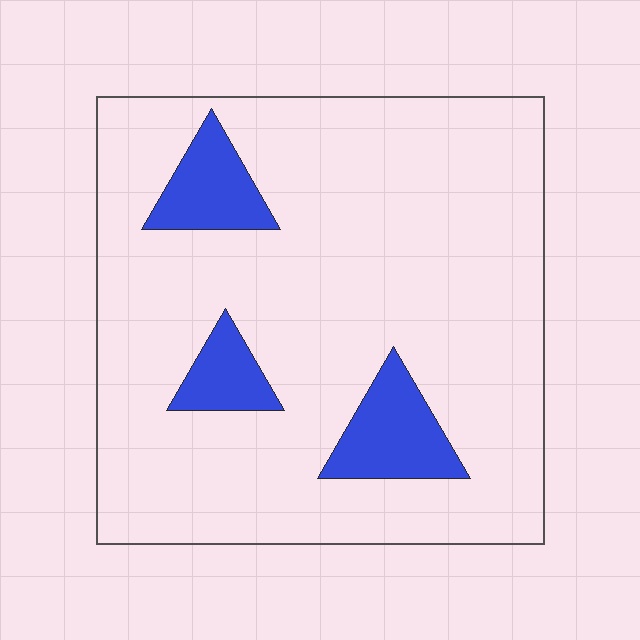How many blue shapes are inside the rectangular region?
3.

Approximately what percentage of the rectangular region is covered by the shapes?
Approximately 10%.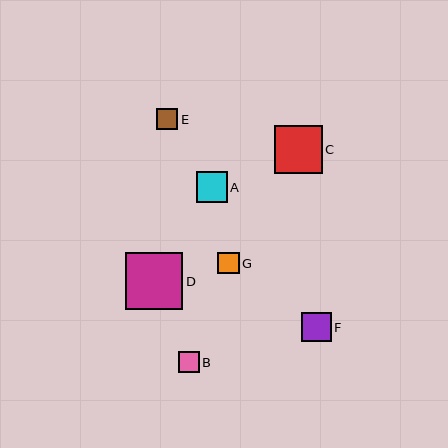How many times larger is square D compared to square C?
Square D is approximately 1.2 times the size of square C.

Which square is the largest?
Square D is the largest with a size of approximately 58 pixels.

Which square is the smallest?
Square B is the smallest with a size of approximately 21 pixels.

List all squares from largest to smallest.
From largest to smallest: D, C, A, F, G, E, B.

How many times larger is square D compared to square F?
Square D is approximately 2.0 times the size of square F.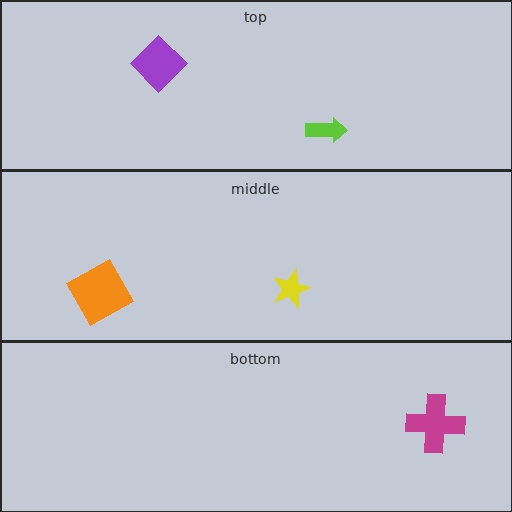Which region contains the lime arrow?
The top region.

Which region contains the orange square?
The middle region.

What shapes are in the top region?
The purple diamond, the lime arrow.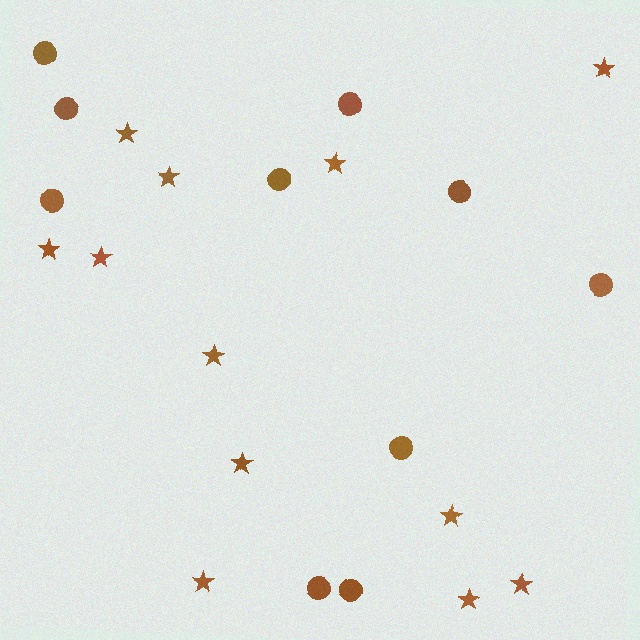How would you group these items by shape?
There are 2 groups: one group of circles (10) and one group of stars (12).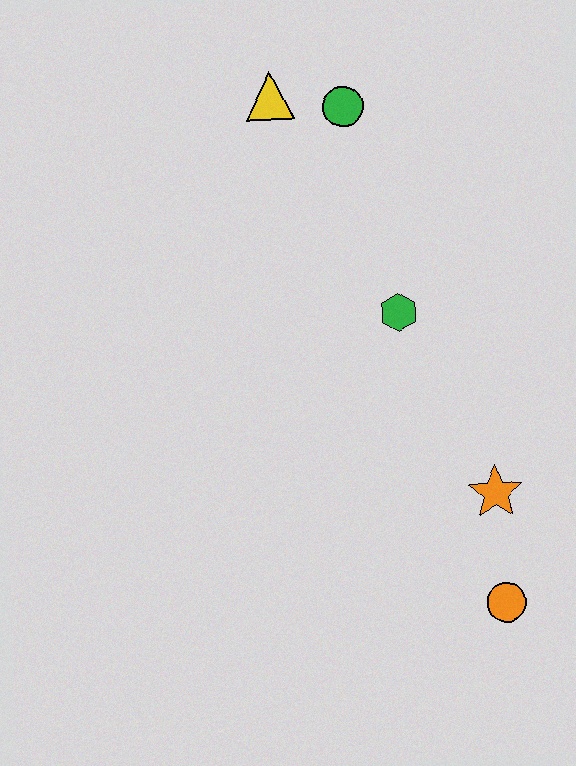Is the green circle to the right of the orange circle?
No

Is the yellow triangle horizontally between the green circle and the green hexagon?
No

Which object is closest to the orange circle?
The orange star is closest to the orange circle.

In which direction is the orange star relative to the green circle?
The orange star is below the green circle.